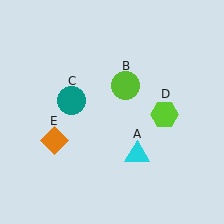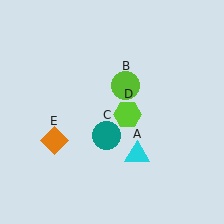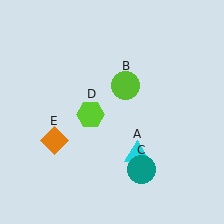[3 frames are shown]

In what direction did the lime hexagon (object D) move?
The lime hexagon (object D) moved left.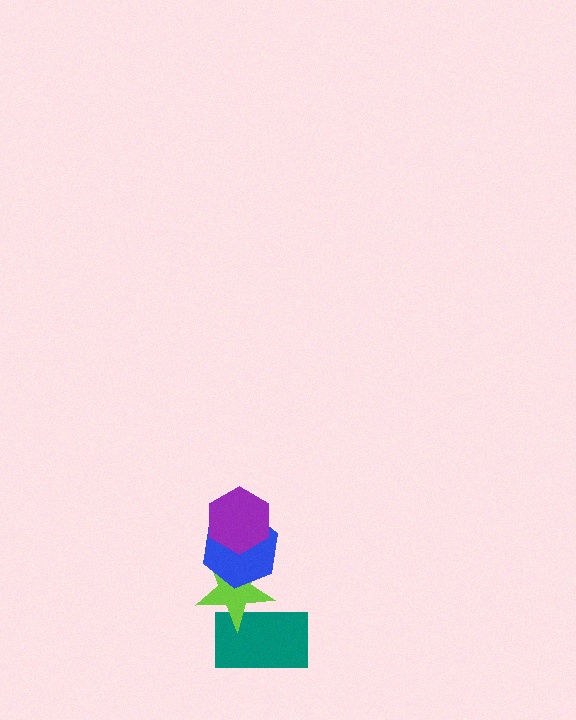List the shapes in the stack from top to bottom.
From top to bottom: the purple hexagon, the blue hexagon, the lime star, the teal rectangle.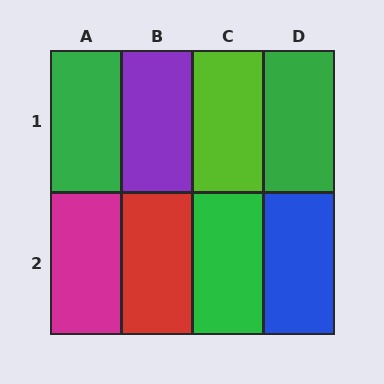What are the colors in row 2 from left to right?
Magenta, red, green, blue.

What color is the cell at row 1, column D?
Green.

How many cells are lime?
1 cell is lime.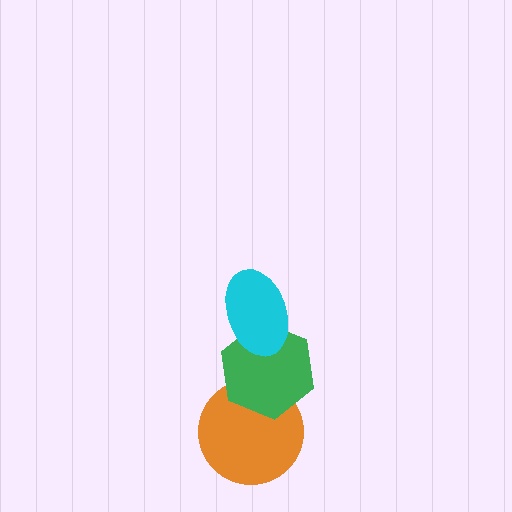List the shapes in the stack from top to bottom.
From top to bottom: the cyan ellipse, the green hexagon, the orange circle.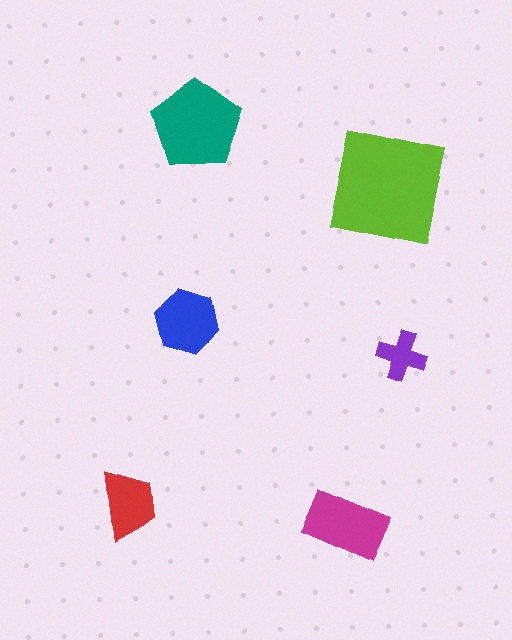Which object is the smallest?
The purple cross.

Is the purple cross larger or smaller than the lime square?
Smaller.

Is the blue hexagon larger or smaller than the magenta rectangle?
Smaller.